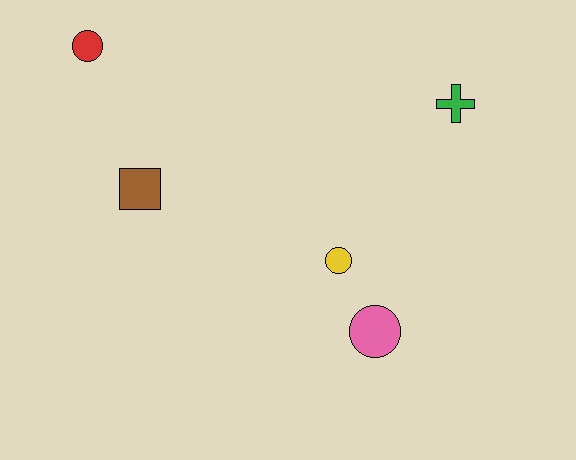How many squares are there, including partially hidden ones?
There is 1 square.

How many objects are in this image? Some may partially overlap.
There are 5 objects.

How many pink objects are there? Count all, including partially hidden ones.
There is 1 pink object.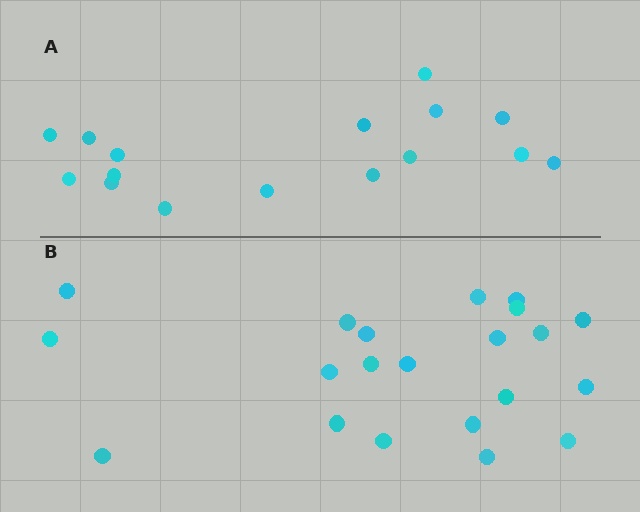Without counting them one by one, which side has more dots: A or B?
Region B (the bottom region) has more dots.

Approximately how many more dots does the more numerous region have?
Region B has about 5 more dots than region A.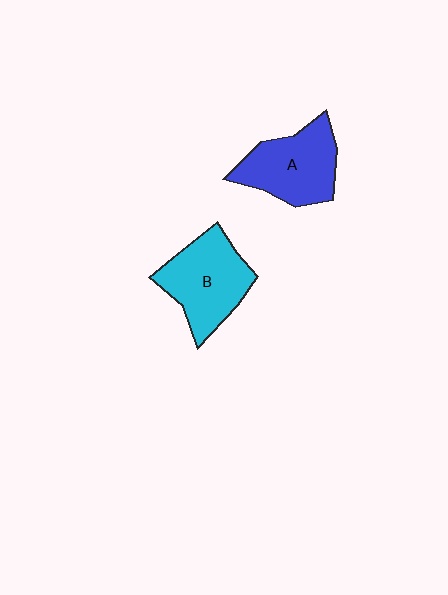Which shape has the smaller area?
Shape A (blue).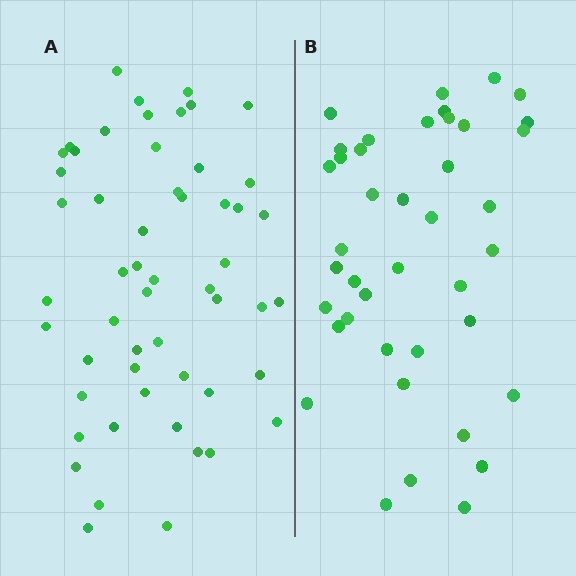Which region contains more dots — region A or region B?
Region A (the left region) has more dots.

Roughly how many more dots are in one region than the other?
Region A has approximately 15 more dots than region B.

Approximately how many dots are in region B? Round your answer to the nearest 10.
About 40 dots. (The exact count is 41, which rounds to 40.)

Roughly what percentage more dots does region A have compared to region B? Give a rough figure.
About 30% more.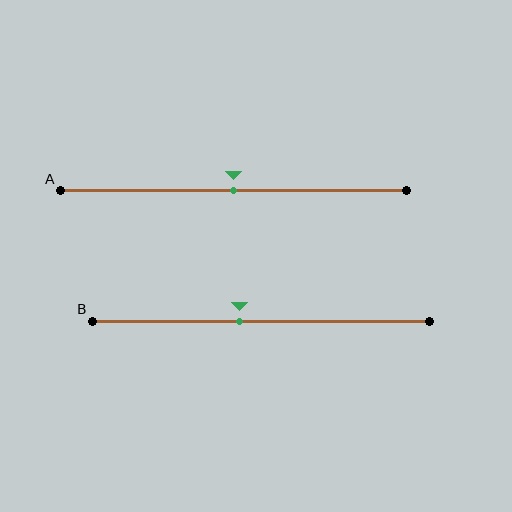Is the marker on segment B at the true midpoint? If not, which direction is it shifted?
No, the marker on segment B is shifted to the left by about 6% of the segment length.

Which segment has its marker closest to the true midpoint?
Segment A has its marker closest to the true midpoint.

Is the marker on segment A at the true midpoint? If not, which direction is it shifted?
Yes, the marker on segment A is at the true midpoint.